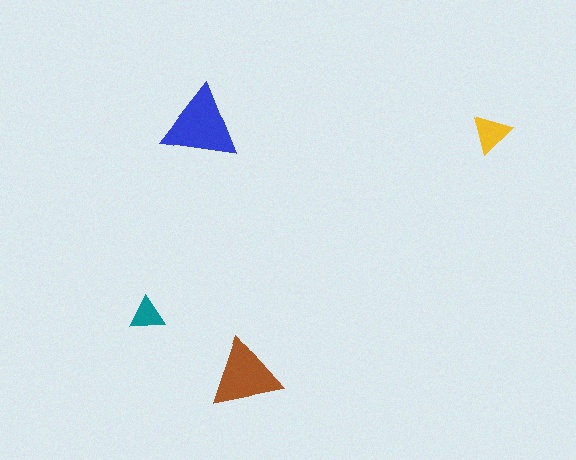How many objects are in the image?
There are 4 objects in the image.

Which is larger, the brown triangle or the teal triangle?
The brown one.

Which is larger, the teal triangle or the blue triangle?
The blue one.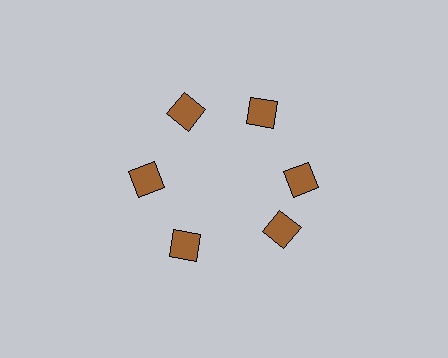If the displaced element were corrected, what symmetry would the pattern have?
It would have 6-fold rotational symmetry — the pattern would map onto itself every 60 degrees.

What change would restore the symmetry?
The symmetry would be restored by rotating it back into even spacing with its neighbors so that all 6 squares sit at equal angles and equal distance from the center.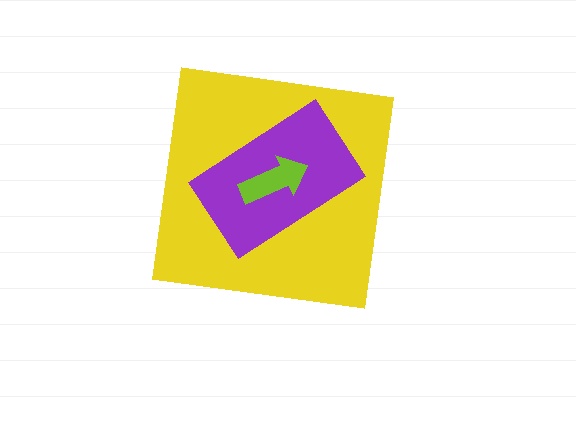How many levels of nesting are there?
3.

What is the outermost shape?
The yellow square.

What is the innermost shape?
The lime arrow.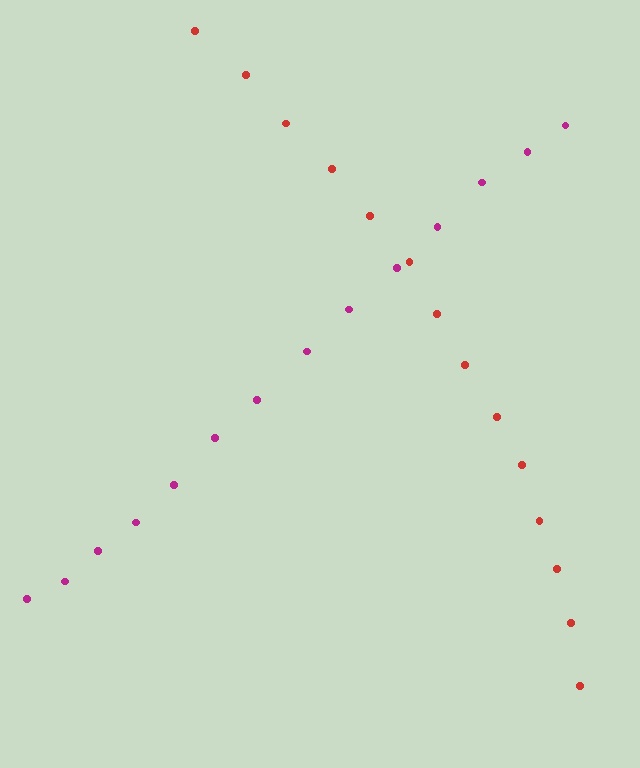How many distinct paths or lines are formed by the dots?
There are 2 distinct paths.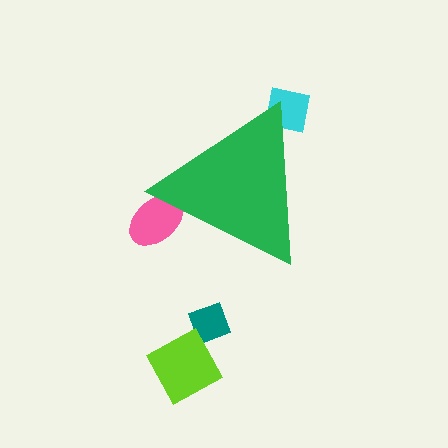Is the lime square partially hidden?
No, the lime square is fully visible.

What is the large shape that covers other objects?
A green triangle.